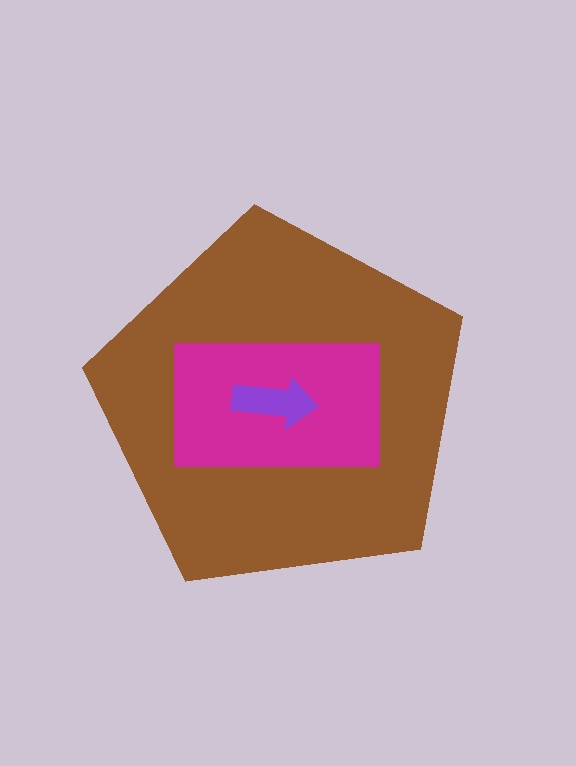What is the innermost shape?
The purple arrow.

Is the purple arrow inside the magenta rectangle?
Yes.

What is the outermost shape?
The brown pentagon.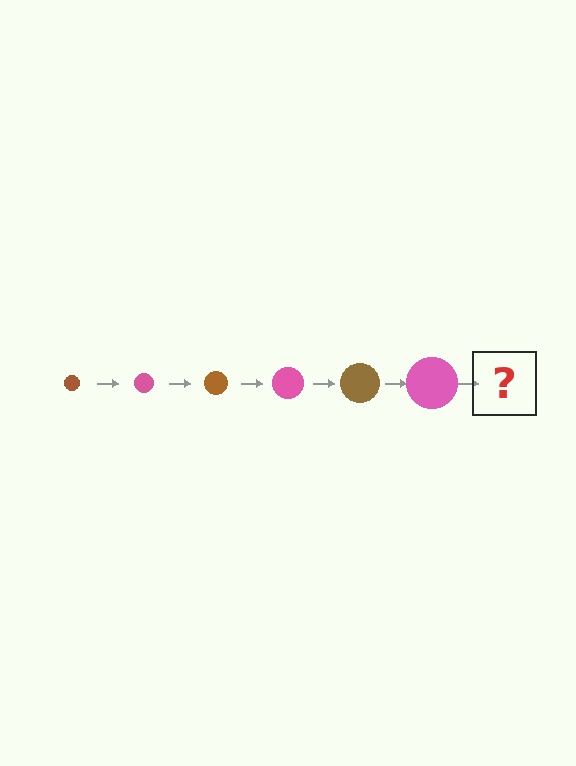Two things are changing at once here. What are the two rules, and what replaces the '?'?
The two rules are that the circle grows larger each step and the color cycles through brown and pink. The '?' should be a brown circle, larger than the previous one.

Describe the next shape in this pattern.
It should be a brown circle, larger than the previous one.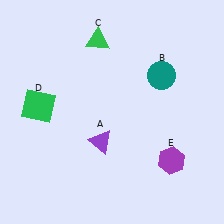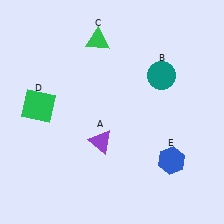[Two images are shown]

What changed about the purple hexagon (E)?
In Image 1, E is purple. In Image 2, it changed to blue.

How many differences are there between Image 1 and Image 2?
There is 1 difference between the two images.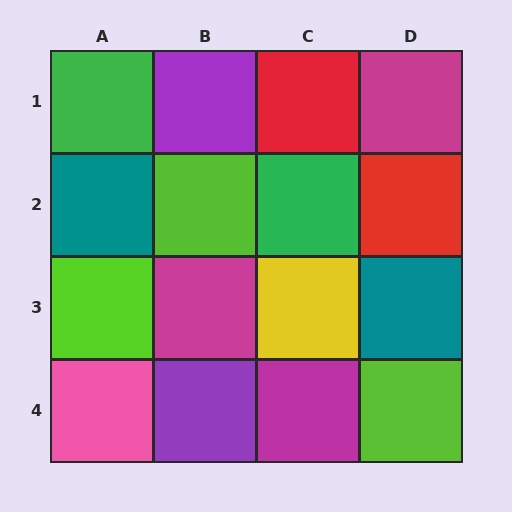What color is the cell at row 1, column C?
Red.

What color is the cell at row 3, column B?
Magenta.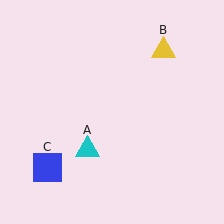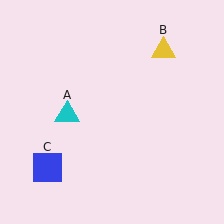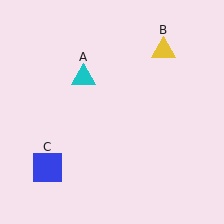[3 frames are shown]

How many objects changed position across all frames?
1 object changed position: cyan triangle (object A).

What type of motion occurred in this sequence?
The cyan triangle (object A) rotated clockwise around the center of the scene.